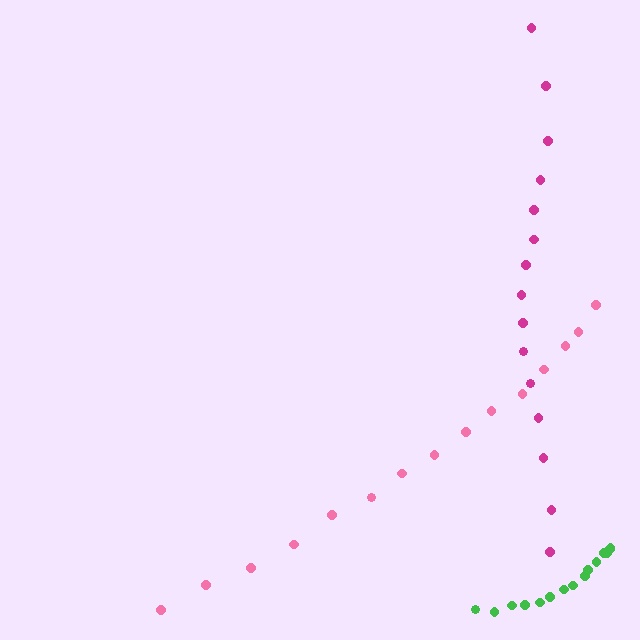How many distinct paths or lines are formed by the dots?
There are 3 distinct paths.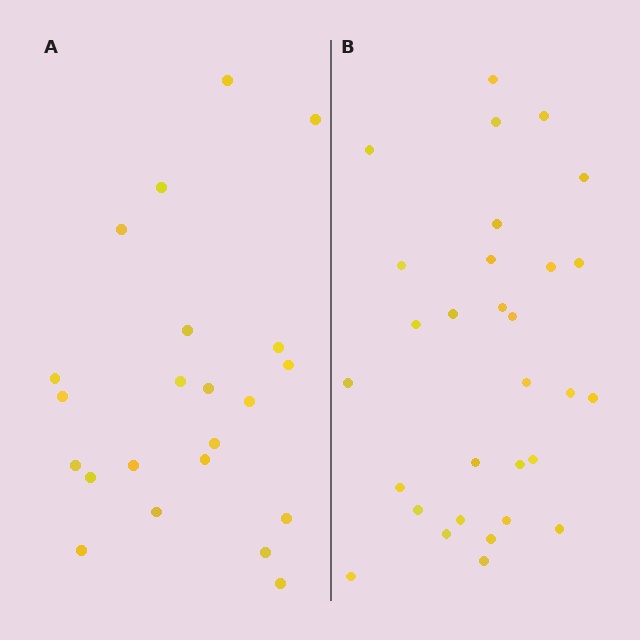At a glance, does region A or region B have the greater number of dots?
Region B (the right region) has more dots.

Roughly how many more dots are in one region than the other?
Region B has roughly 8 or so more dots than region A.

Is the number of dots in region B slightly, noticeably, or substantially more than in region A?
Region B has noticeably more, but not dramatically so. The ratio is roughly 1.4 to 1.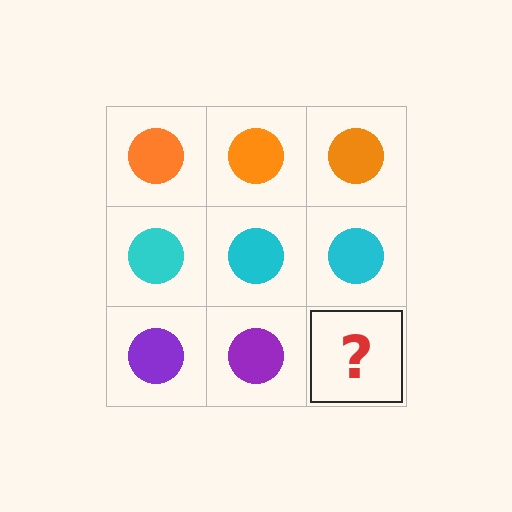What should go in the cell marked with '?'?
The missing cell should contain a purple circle.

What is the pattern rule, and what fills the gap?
The rule is that each row has a consistent color. The gap should be filled with a purple circle.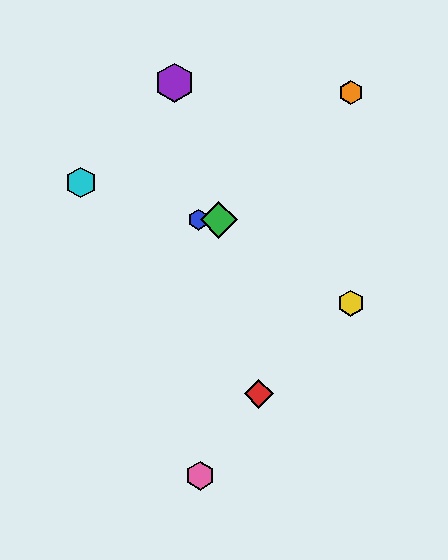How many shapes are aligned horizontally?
2 shapes (the blue hexagon, the green diamond) are aligned horizontally.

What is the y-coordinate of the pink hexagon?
The pink hexagon is at y≈476.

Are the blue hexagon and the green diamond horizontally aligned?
Yes, both are at y≈220.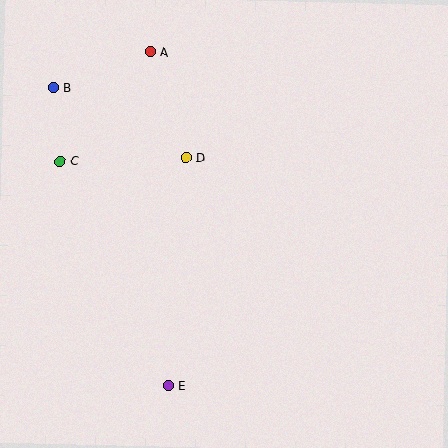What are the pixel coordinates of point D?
Point D is at (186, 158).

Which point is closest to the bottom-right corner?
Point E is closest to the bottom-right corner.